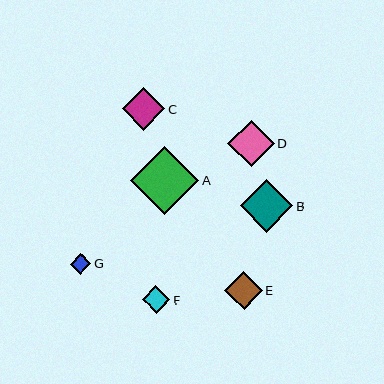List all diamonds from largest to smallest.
From largest to smallest: A, B, D, C, E, F, G.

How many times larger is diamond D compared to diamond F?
Diamond D is approximately 1.7 times the size of diamond F.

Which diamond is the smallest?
Diamond G is the smallest with a size of approximately 21 pixels.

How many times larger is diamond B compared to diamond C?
Diamond B is approximately 1.2 times the size of diamond C.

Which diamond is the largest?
Diamond A is the largest with a size of approximately 68 pixels.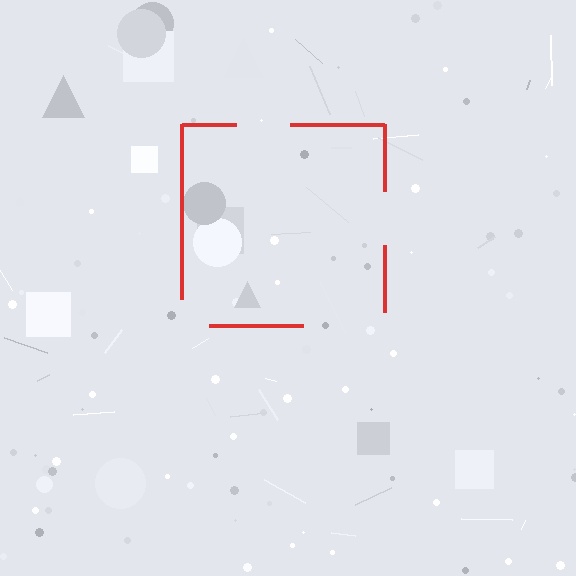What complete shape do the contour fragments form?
The contour fragments form a square.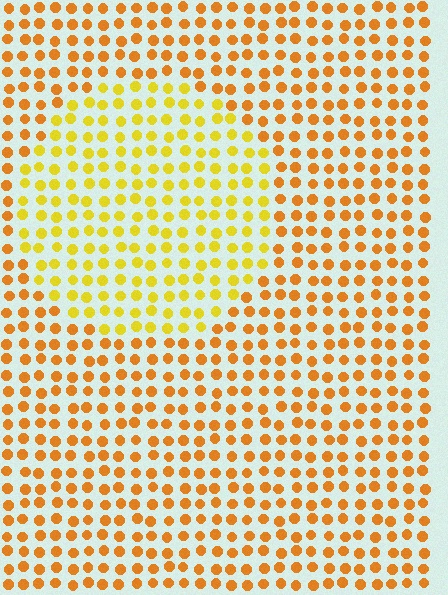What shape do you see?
I see a circle.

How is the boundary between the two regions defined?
The boundary is defined purely by a slight shift in hue (about 27 degrees). Spacing, size, and orientation are identical on both sides.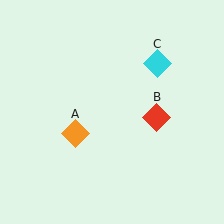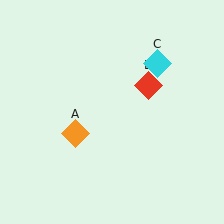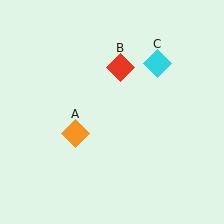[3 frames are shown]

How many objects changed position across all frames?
1 object changed position: red diamond (object B).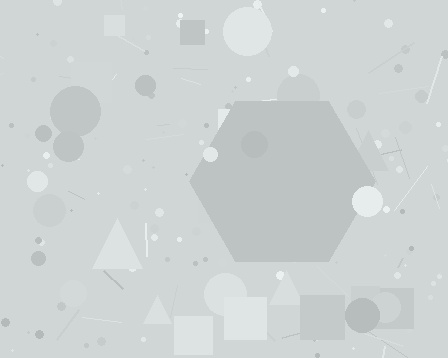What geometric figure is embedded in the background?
A hexagon is embedded in the background.